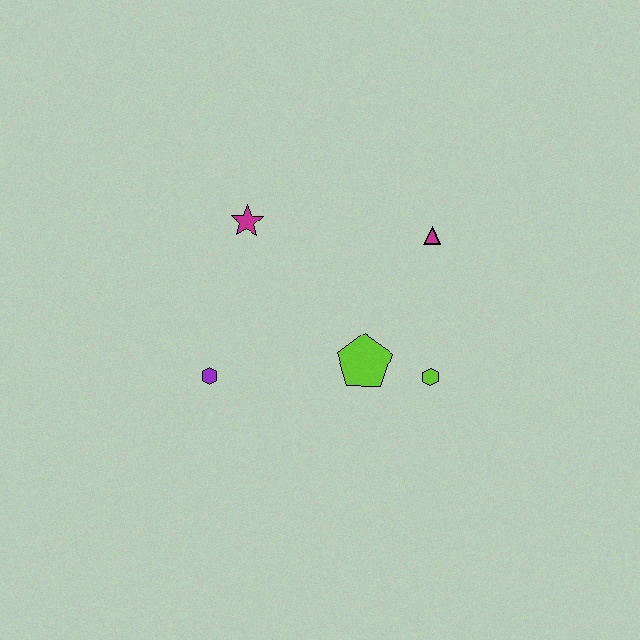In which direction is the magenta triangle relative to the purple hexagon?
The magenta triangle is to the right of the purple hexagon.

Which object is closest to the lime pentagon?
The lime hexagon is closest to the lime pentagon.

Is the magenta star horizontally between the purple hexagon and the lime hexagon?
Yes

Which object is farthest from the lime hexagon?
The magenta star is farthest from the lime hexagon.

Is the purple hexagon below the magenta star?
Yes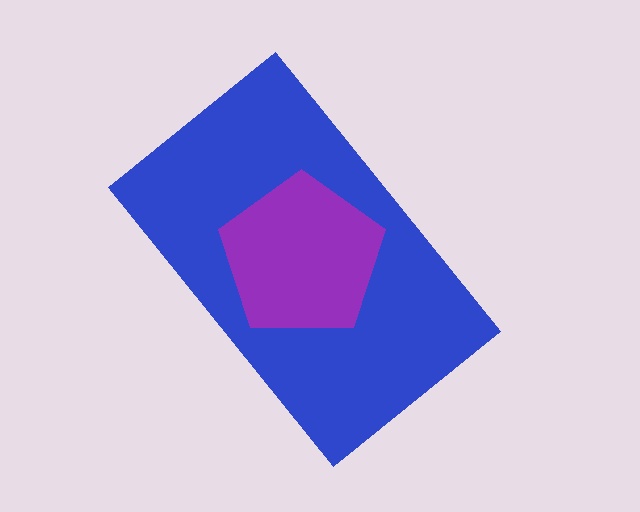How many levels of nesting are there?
2.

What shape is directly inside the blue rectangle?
The purple pentagon.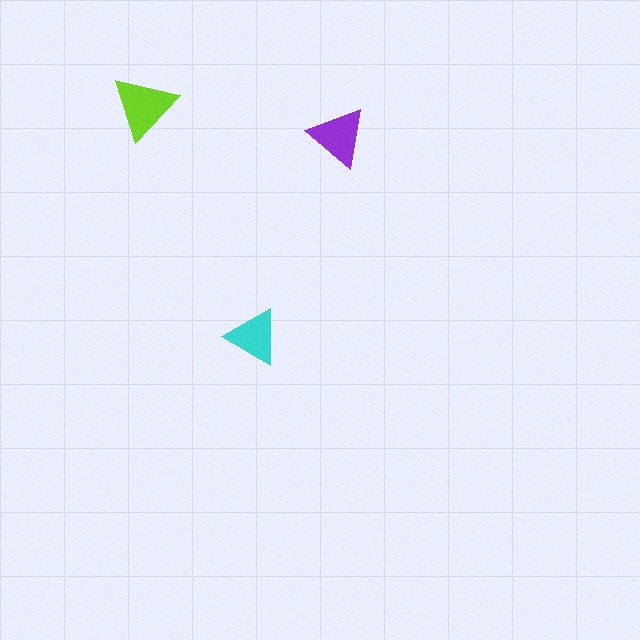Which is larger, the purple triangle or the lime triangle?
The lime one.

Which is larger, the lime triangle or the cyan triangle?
The lime one.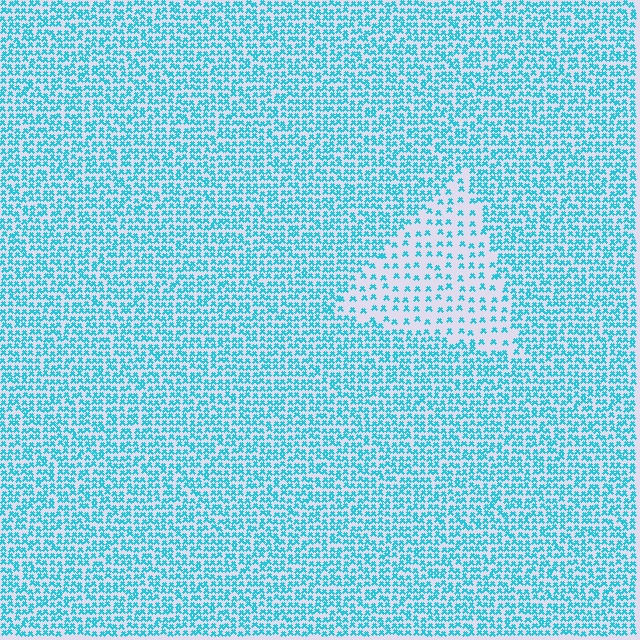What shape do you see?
I see a triangle.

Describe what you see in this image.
The image contains small cyan elements arranged at two different densities. A triangle-shaped region is visible where the elements are less densely packed than the surrounding area.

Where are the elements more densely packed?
The elements are more densely packed outside the triangle boundary.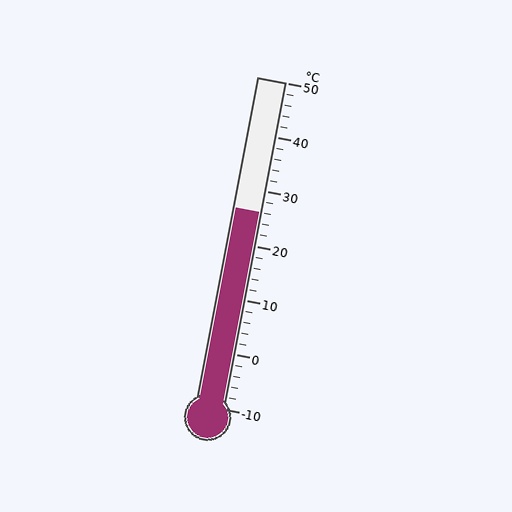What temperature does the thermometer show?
The thermometer shows approximately 26°C.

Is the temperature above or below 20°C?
The temperature is above 20°C.